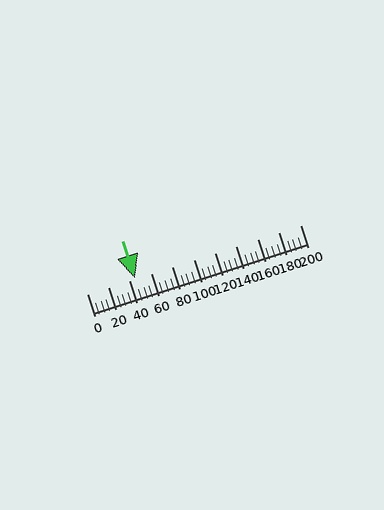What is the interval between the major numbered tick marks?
The major tick marks are spaced 20 units apart.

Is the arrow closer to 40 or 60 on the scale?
The arrow is closer to 40.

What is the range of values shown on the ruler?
The ruler shows values from 0 to 200.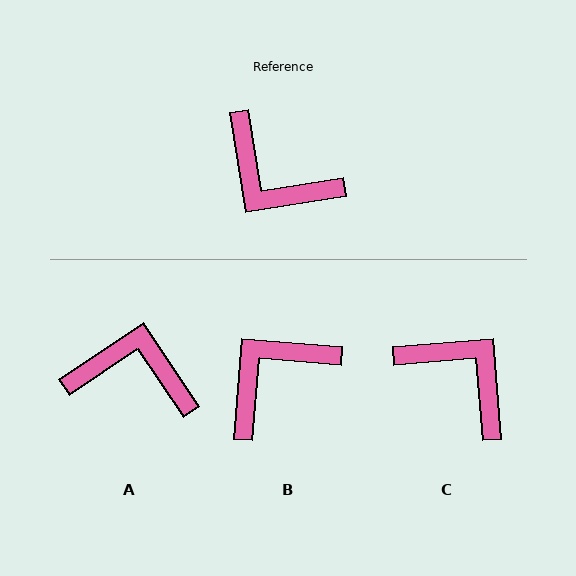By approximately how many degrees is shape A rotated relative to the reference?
Approximately 155 degrees clockwise.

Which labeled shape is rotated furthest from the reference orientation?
C, about 175 degrees away.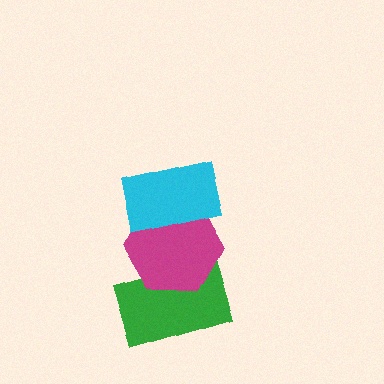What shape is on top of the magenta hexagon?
The cyan rectangle is on top of the magenta hexagon.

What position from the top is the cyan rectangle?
The cyan rectangle is 1st from the top.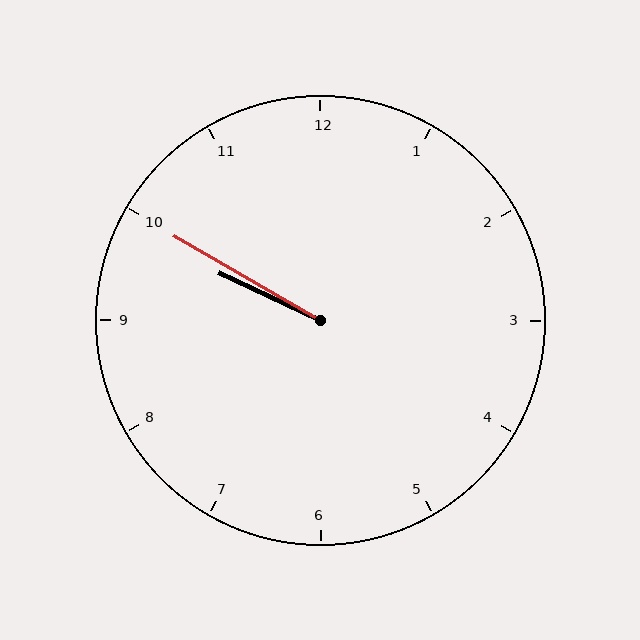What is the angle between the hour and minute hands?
Approximately 5 degrees.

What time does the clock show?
9:50.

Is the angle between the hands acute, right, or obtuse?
It is acute.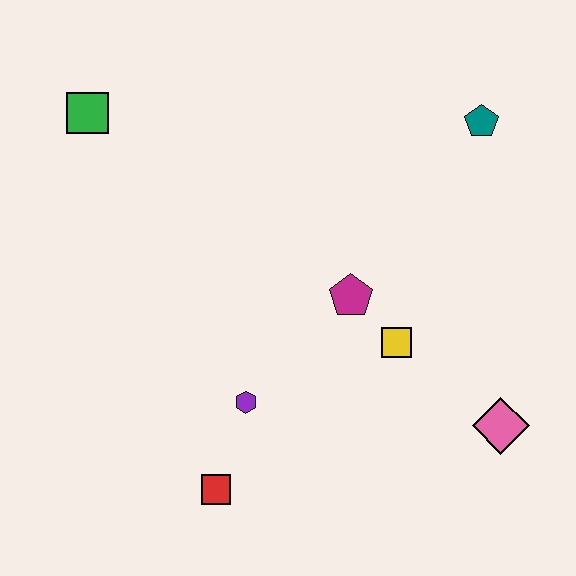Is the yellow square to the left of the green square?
No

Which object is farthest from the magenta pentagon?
The green square is farthest from the magenta pentagon.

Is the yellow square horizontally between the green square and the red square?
No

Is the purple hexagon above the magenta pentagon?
No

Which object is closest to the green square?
The magenta pentagon is closest to the green square.